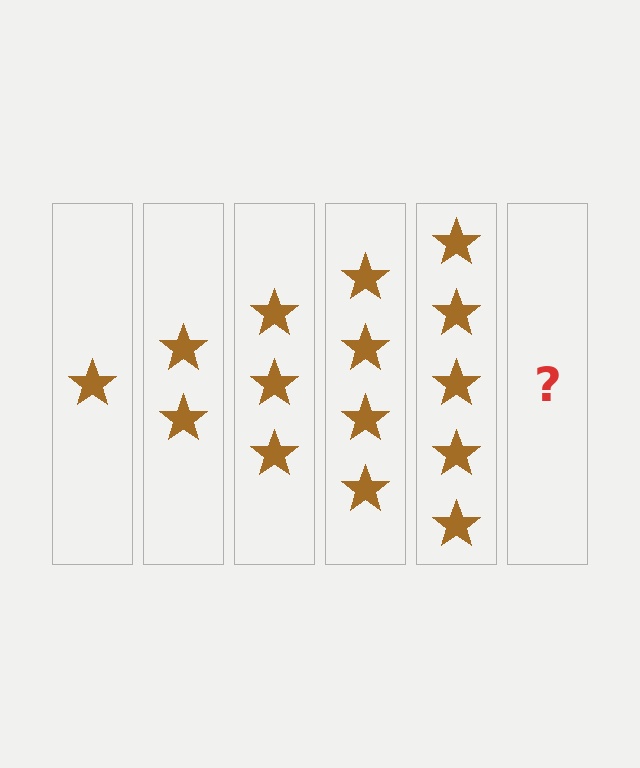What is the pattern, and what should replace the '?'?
The pattern is that each step adds one more star. The '?' should be 6 stars.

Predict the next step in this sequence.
The next step is 6 stars.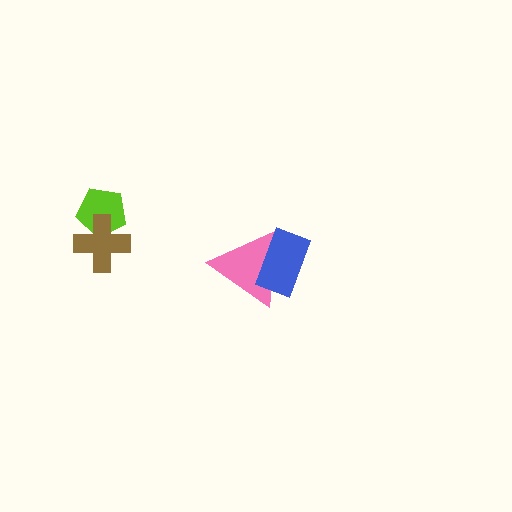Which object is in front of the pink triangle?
The blue rectangle is in front of the pink triangle.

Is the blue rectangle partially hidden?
No, no other shape covers it.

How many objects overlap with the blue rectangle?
1 object overlaps with the blue rectangle.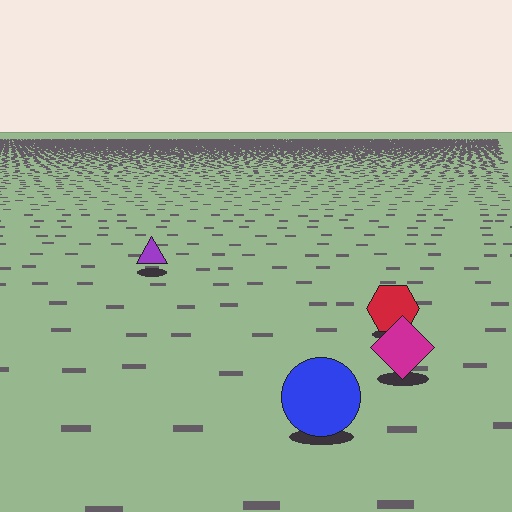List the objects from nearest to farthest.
From nearest to farthest: the blue circle, the magenta diamond, the red hexagon, the purple triangle.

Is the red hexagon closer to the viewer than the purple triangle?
Yes. The red hexagon is closer — you can tell from the texture gradient: the ground texture is coarser near it.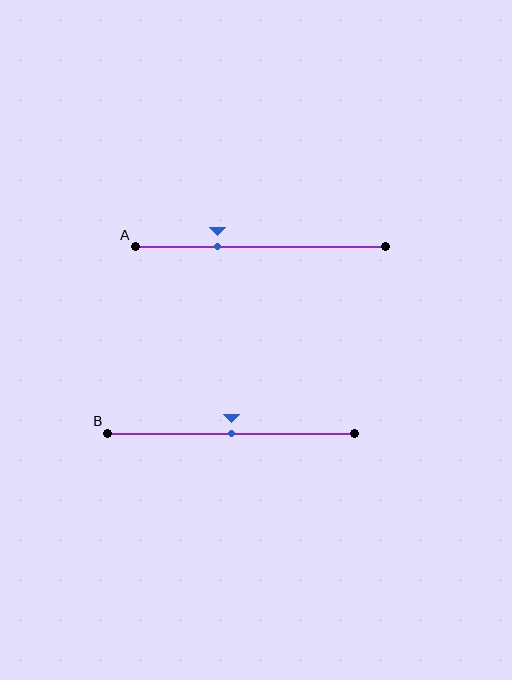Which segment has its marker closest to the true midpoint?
Segment B has its marker closest to the true midpoint.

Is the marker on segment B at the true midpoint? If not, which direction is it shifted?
Yes, the marker on segment B is at the true midpoint.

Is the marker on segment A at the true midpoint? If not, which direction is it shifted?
No, the marker on segment A is shifted to the left by about 17% of the segment length.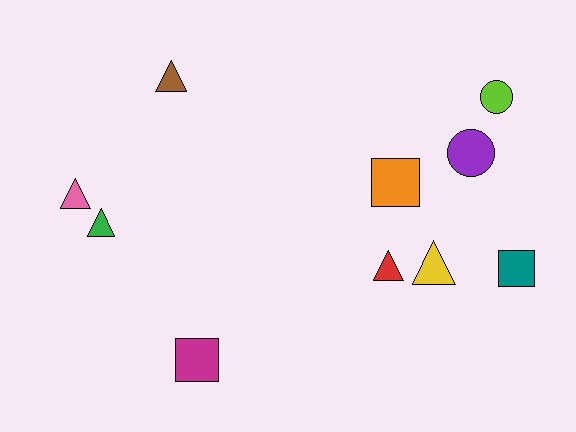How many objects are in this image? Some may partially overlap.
There are 10 objects.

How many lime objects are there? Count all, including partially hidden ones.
There is 1 lime object.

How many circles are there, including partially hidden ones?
There are 2 circles.